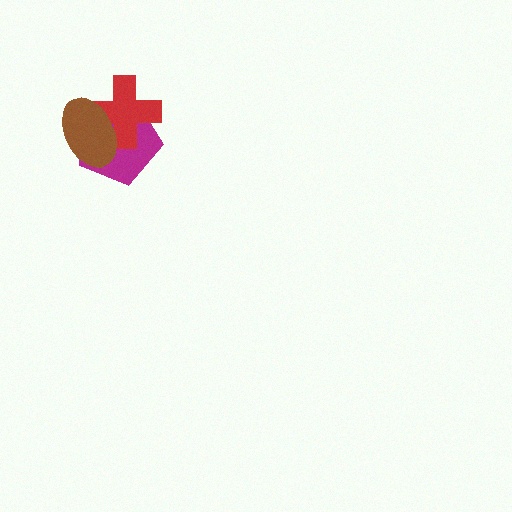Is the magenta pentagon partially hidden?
Yes, it is partially covered by another shape.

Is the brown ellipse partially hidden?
No, no other shape covers it.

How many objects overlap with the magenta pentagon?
2 objects overlap with the magenta pentagon.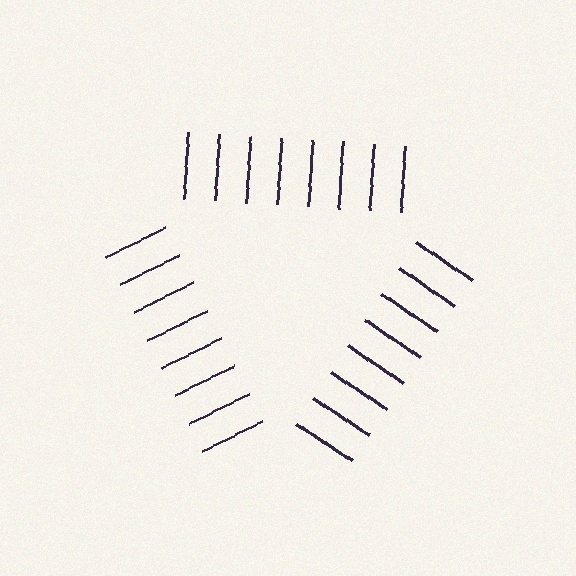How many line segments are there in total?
24 — 8 along each of the 3 edges.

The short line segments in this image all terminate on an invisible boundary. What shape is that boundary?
An illusory triangle — the line segments terminate on its edges but no continuous stroke is drawn.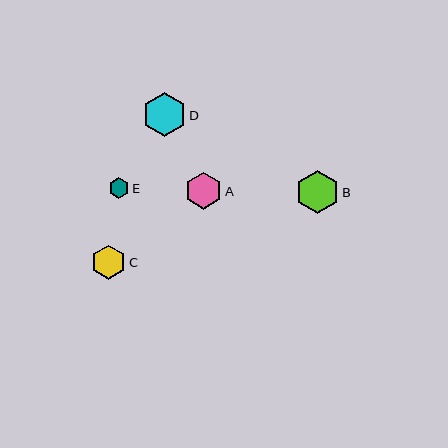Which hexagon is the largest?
Hexagon B is the largest with a size of approximately 43 pixels.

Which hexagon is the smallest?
Hexagon E is the smallest with a size of approximately 21 pixels.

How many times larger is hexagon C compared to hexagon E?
Hexagon C is approximately 1.7 times the size of hexagon E.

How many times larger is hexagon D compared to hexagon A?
Hexagon D is approximately 1.2 times the size of hexagon A.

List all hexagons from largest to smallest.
From largest to smallest: B, D, A, C, E.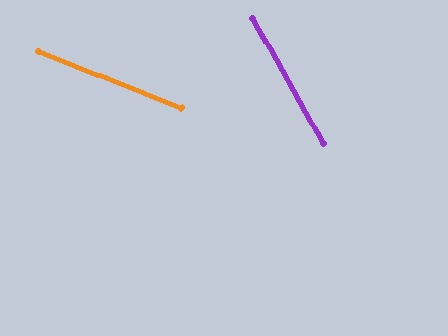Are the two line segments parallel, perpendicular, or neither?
Neither parallel nor perpendicular — they differ by about 39°.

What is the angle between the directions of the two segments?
Approximately 39 degrees.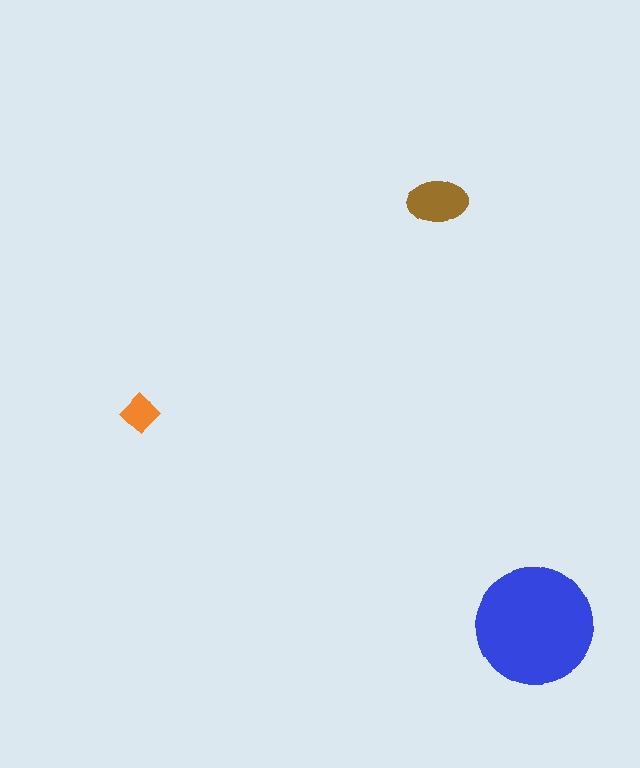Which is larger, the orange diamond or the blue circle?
The blue circle.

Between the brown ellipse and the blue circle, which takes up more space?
The blue circle.